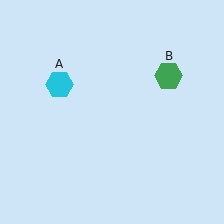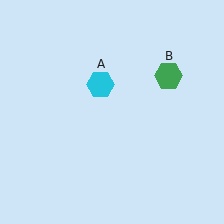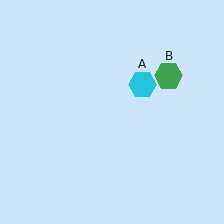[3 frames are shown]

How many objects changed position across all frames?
1 object changed position: cyan hexagon (object A).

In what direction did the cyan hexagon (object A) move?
The cyan hexagon (object A) moved right.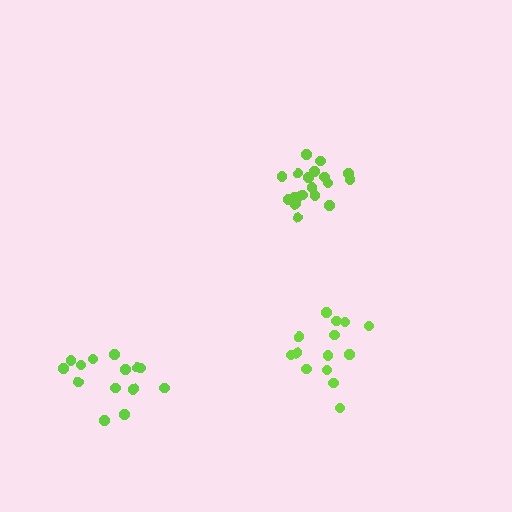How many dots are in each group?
Group 1: 19 dots, Group 2: 14 dots, Group 3: 14 dots (47 total).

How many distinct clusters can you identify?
There are 3 distinct clusters.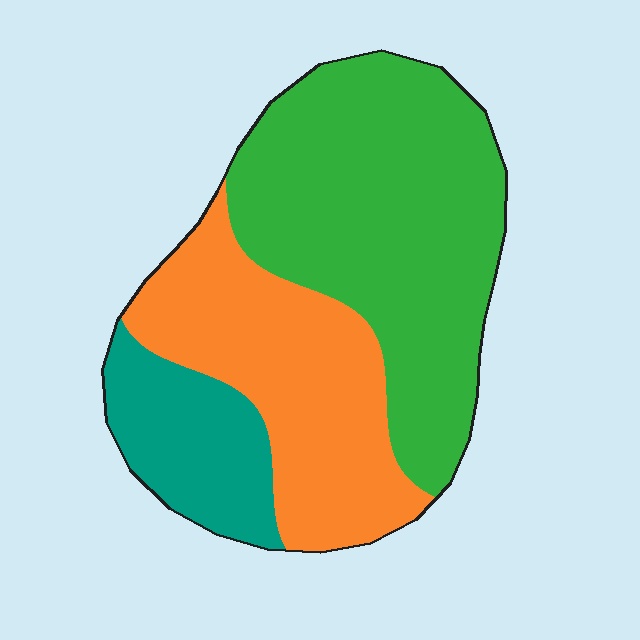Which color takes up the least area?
Teal, at roughly 15%.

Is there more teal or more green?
Green.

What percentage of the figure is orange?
Orange covers 33% of the figure.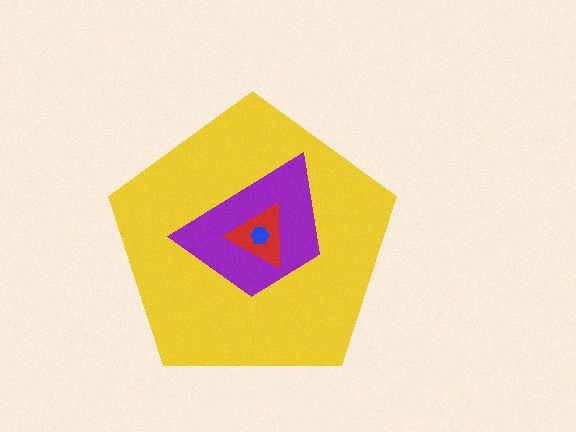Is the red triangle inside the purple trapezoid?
Yes.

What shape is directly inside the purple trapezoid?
The red triangle.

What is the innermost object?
The blue hexagon.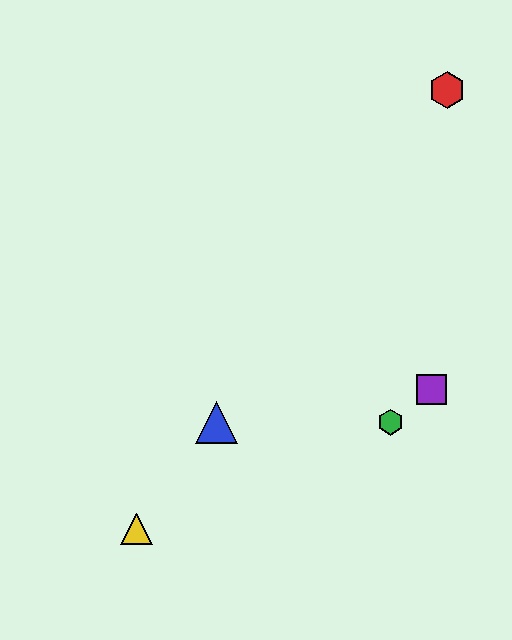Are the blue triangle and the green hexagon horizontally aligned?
Yes, both are at y≈422.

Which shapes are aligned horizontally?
The blue triangle, the green hexagon are aligned horizontally.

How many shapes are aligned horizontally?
2 shapes (the blue triangle, the green hexagon) are aligned horizontally.